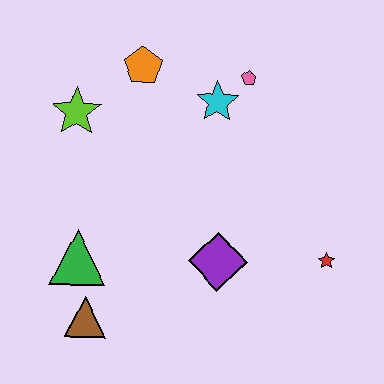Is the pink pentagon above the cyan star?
Yes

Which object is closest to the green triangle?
The brown triangle is closest to the green triangle.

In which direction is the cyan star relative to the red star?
The cyan star is above the red star.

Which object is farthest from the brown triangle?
The pink pentagon is farthest from the brown triangle.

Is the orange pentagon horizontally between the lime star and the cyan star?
Yes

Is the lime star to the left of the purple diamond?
Yes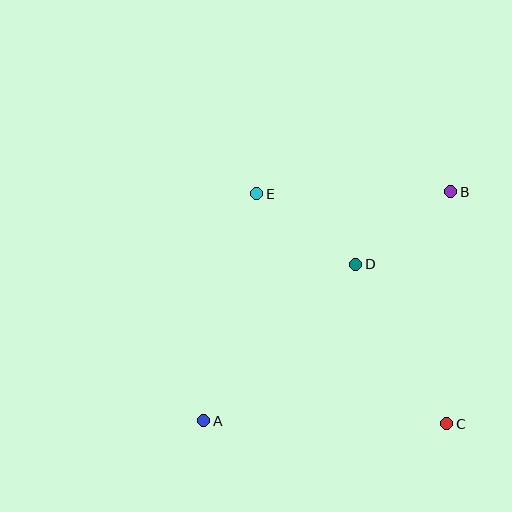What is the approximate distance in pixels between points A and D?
The distance between A and D is approximately 218 pixels.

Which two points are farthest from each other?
Points A and B are farthest from each other.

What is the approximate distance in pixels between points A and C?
The distance between A and C is approximately 243 pixels.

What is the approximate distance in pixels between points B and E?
The distance between B and E is approximately 194 pixels.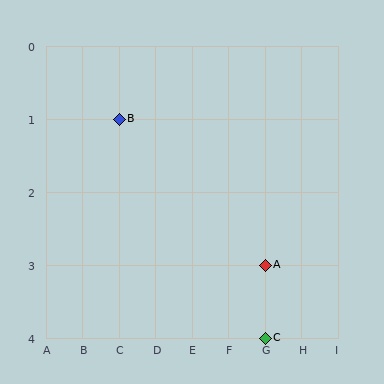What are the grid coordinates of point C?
Point C is at grid coordinates (G, 4).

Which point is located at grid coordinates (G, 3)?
Point A is at (G, 3).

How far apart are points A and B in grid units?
Points A and B are 4 columns and 2 rows apart (about 4.5 grid units diagonally).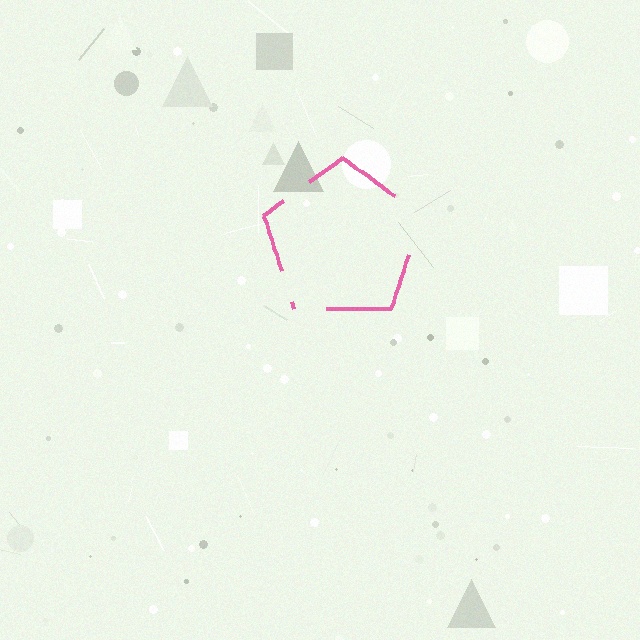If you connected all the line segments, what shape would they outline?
They would outline a pentagon.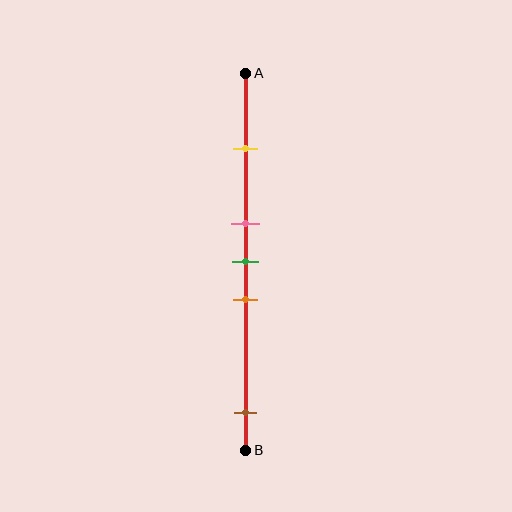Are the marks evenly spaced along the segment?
No, the marks are not evenly spaced.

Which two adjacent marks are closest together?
The pink and green marks are the closest adjacent pair.